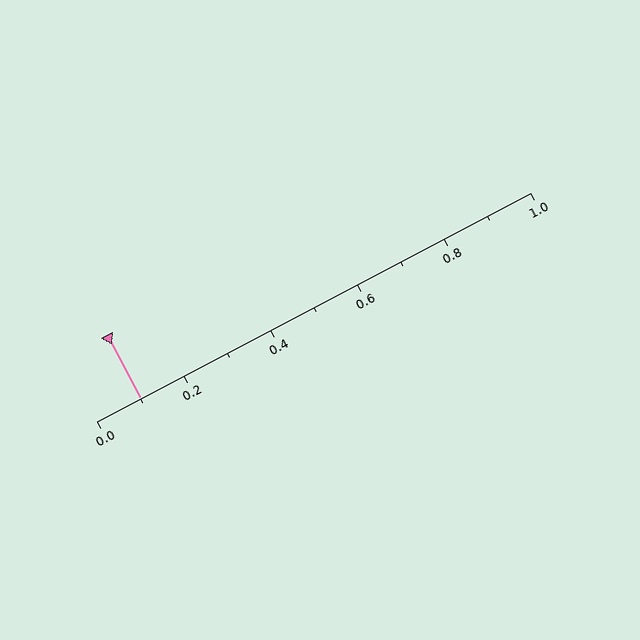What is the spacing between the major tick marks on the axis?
The major ticks are spaced 0.2 apart.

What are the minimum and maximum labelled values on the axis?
The axis runs from 0.0 to 1.0.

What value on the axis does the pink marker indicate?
The marker indicates approximately 0.1.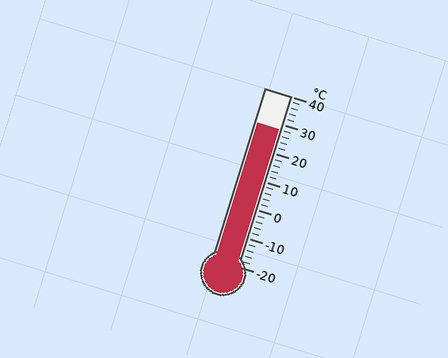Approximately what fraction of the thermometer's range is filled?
The thermometer is filled to approximately 80% of its range.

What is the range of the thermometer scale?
The thermometer scale ranges from -20°C to 40°C.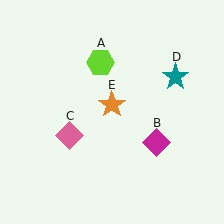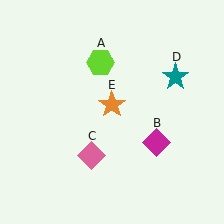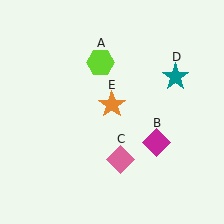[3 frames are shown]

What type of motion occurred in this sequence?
The pink diamond (object C) rotated counterclockwise around the center of the scene.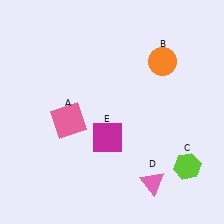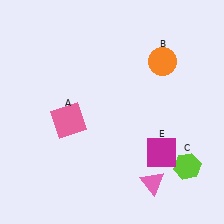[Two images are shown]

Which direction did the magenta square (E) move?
The magenta square (E) moved right.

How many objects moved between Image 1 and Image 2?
1 object moved between the two images.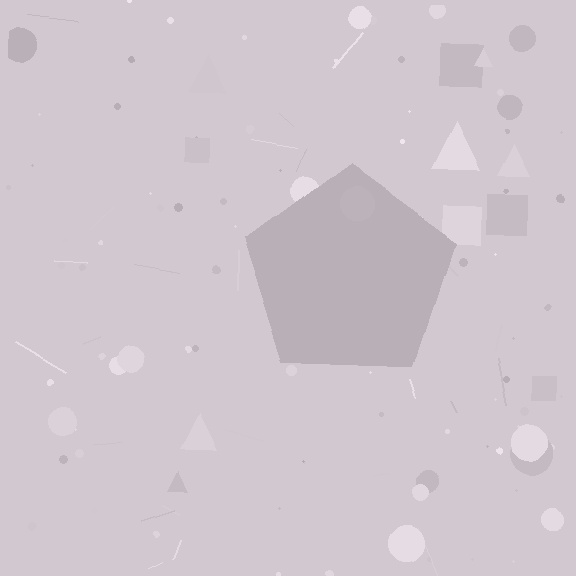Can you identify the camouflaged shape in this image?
The camouflaged shape is a pentagon.